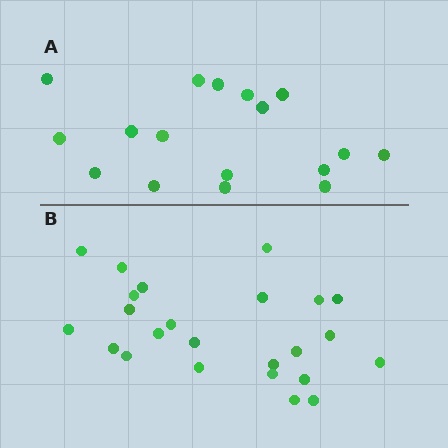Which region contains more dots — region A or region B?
Region B (the bottom region) has more dots.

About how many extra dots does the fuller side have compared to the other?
Region B has roughly 8 or so more dots than region A.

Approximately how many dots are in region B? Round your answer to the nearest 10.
About 20 dots. (The exact count is 24, which rounds to 20.)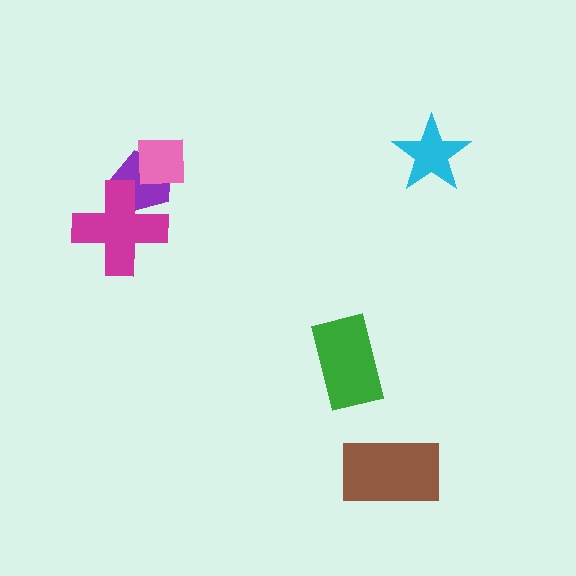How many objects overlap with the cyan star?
0 objects overlap with the cyan star.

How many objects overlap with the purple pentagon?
2 objects overlap with the purple pentagon.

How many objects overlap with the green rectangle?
0 objects overlap with the green rectangle.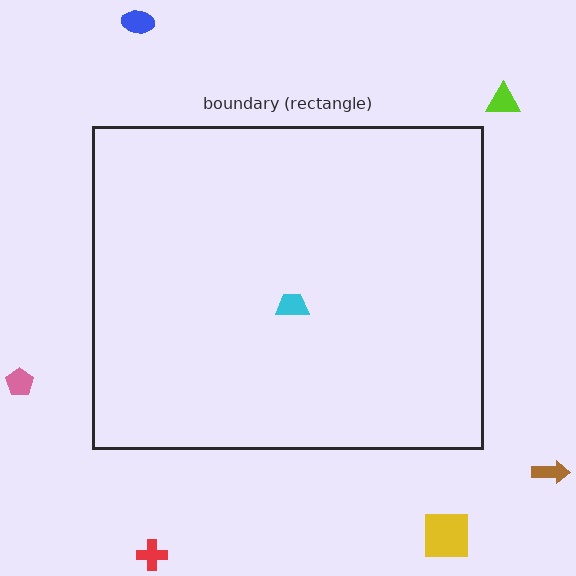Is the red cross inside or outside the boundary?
Outside.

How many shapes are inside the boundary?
1 inside, 6 outside.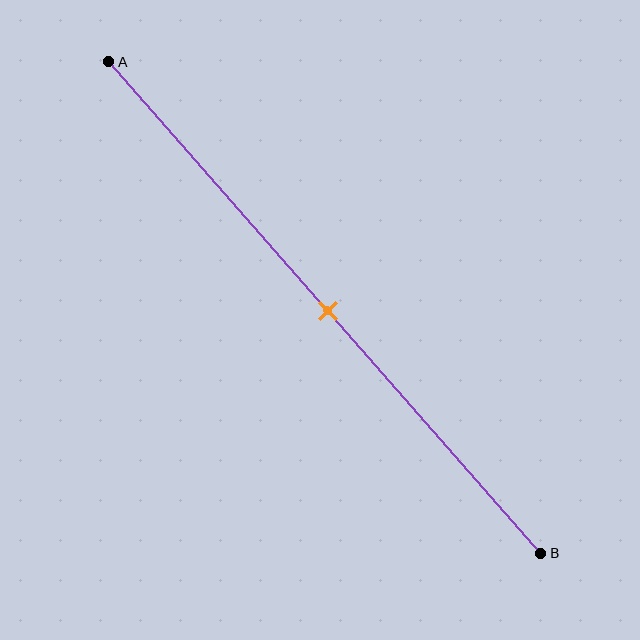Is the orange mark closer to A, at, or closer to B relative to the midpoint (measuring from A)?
The orange mark is approximately at the midpoint of segment AB.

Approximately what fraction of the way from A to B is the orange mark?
The orange mark is approximately 50% of the way from A to B.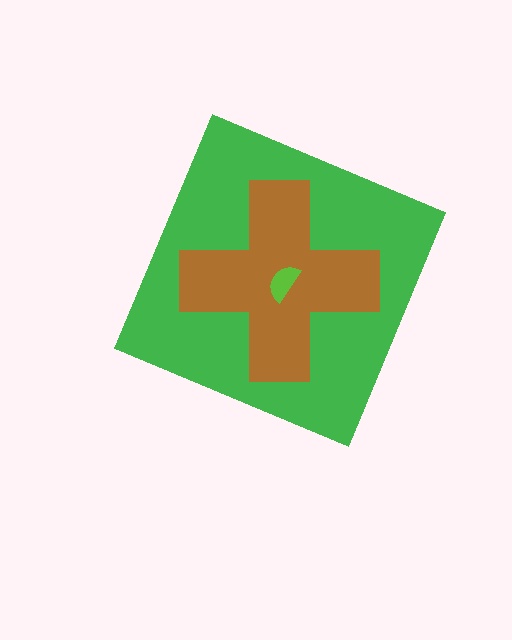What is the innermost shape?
The lime semicircle.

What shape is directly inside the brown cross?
The lime semicircle.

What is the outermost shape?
The green diamond.